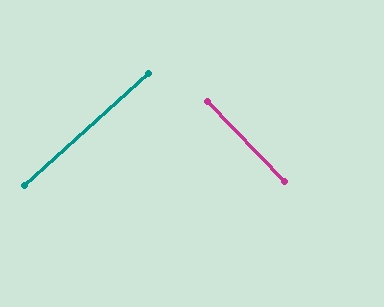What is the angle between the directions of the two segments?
Approximately 88 degrees.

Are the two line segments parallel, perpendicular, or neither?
Perpendicular — they meet at approximately 88°.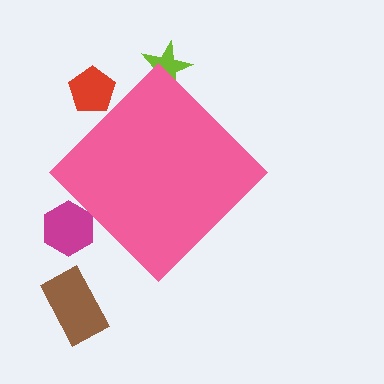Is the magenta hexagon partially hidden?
Yes, the magenta hexagon is partially hidden behind the pink diamond.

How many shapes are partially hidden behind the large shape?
3 shapes are partially hidden.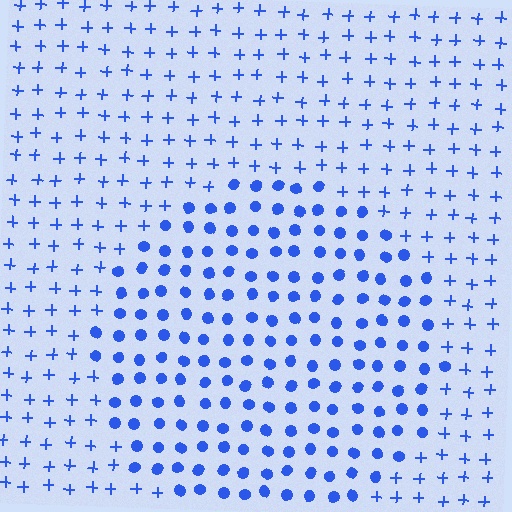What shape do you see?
I see a circle.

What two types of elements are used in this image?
The image uses circles inside the circle region and plus signs outside it.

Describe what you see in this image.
The image is filled with small blue elements arranged in a uniform grid. A circle-shaped region contains circles, while the surrounding area contains plus signs. The boundary is defined purely by the change in element shape.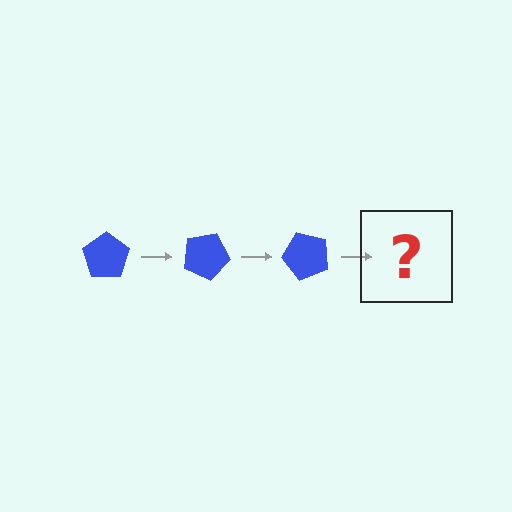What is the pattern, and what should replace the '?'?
The pattern is that the pentagon rotates 25 degrees each step. The '?' should be a blue pentagon rotated 75 degrees.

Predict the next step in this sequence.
The next step is a blue pentagon rotated 75 degrees.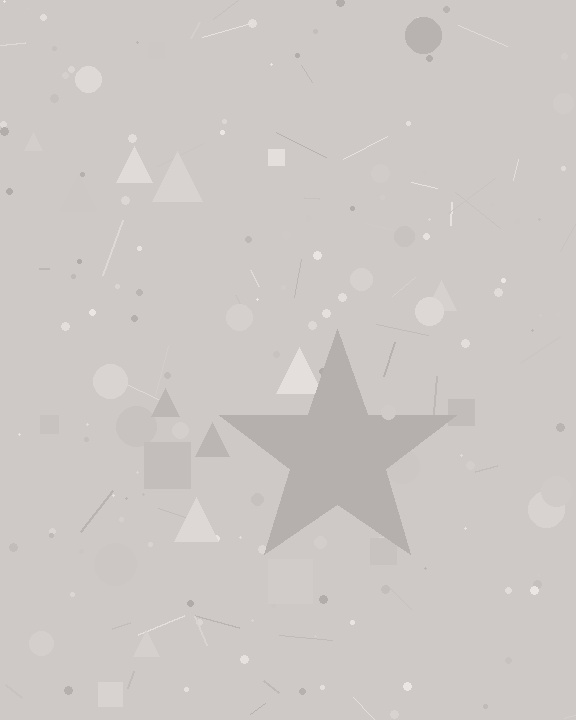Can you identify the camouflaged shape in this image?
The camouflaged shape is a star.